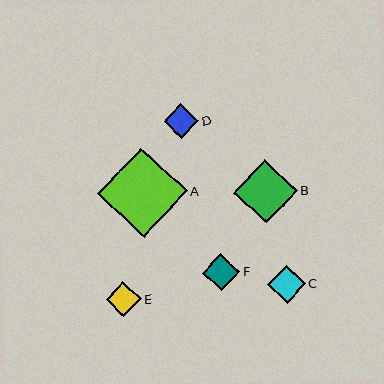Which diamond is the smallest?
Diamond D is the smallest with a size of approximately 34 pixels.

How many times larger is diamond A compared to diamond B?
Diamond A is approximately 1.4 times the size of diamond B.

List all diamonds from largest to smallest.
From largest to smallest: A, B, C, F, E, D.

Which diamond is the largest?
Diamond A is the largest with a size of approximately 90 pixels.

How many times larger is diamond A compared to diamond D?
Diamond A is approximately 2.6 times the size of diamond D.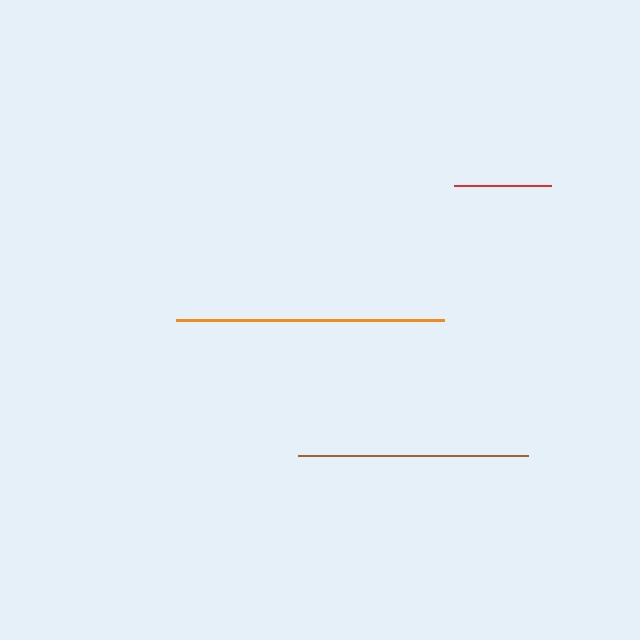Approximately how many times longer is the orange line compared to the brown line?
The orange line is approximately 1.2 times the length of the brown line.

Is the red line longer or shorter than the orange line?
The orange line is longer than the red line.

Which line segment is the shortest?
The red line is the shortest at approximately 98 pixels.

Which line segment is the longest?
The orange line is the longest at approximately 268 pixels.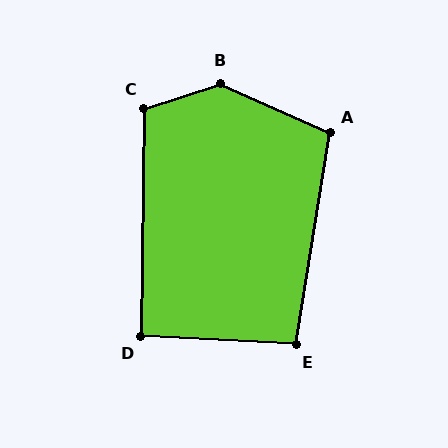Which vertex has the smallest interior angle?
D, at approximately 92 degrees.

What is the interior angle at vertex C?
Approximately 109 degrees (obtuse).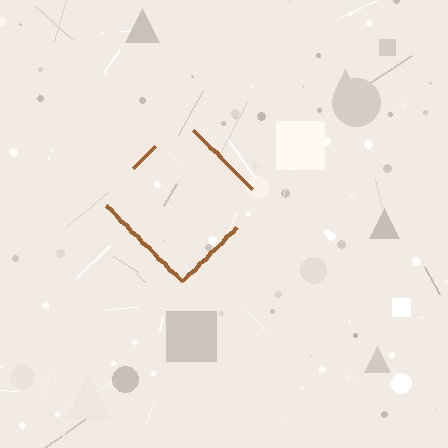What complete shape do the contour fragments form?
The contour fragments form a diamond.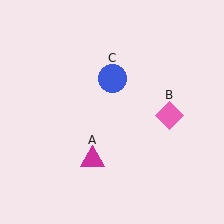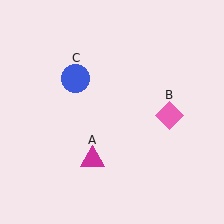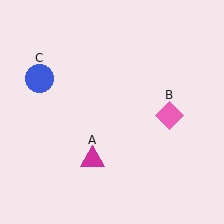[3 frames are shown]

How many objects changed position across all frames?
1 object changed position: blue circle (object C).